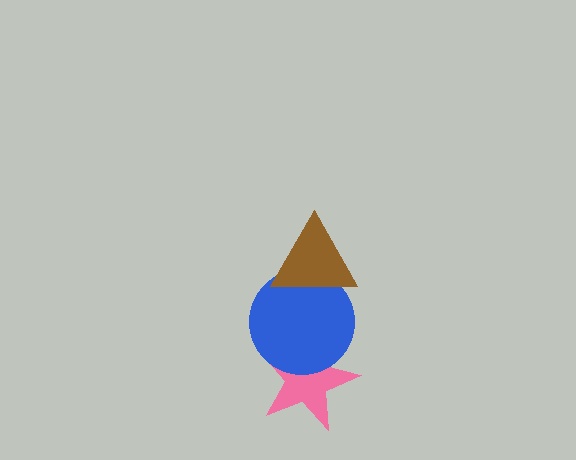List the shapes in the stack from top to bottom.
From top to bottom: the brown triangle, the blue circle, the pink star.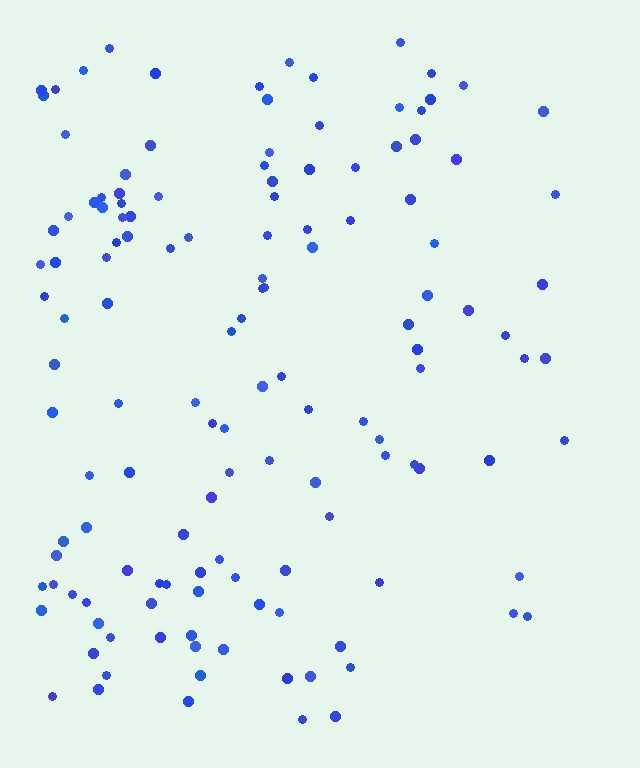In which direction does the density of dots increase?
From right to left, with the left side densest.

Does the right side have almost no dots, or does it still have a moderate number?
Still a moderate number, just noticeably fewer than the left.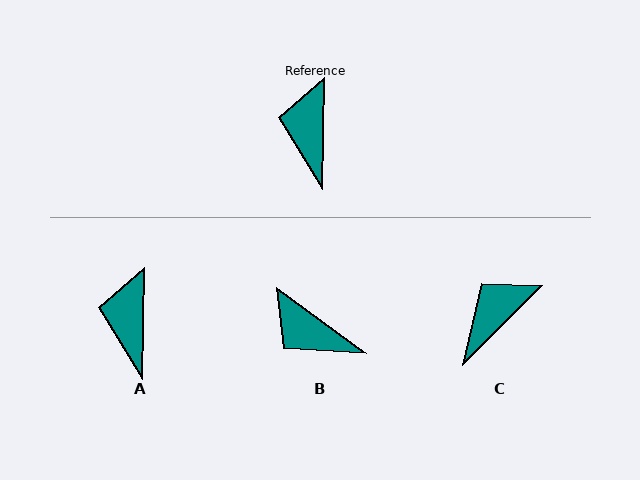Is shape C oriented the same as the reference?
No, it is off by about 44 degrees.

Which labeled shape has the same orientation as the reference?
A.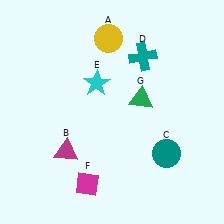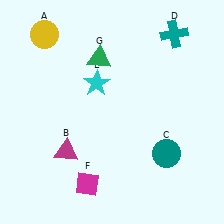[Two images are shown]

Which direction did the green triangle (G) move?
The green triangle (G) moved left.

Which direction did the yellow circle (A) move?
The yellow circle (A) moved left.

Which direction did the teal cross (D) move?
The teal cross (D) moved right.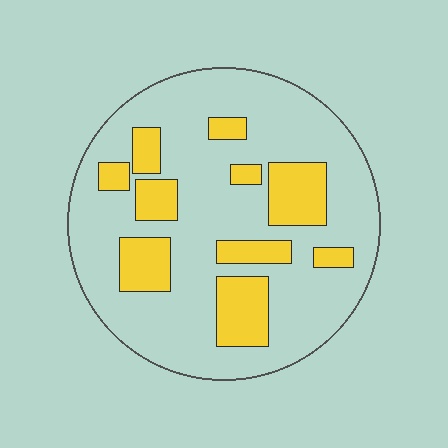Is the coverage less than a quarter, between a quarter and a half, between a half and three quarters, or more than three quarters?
Less than a quarter.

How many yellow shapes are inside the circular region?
10.